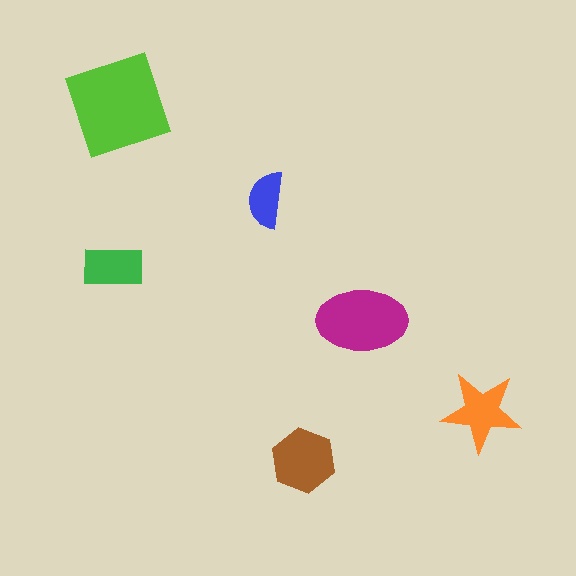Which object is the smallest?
The blue semicircle.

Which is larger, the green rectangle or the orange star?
The orange star.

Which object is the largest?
The lime diamond.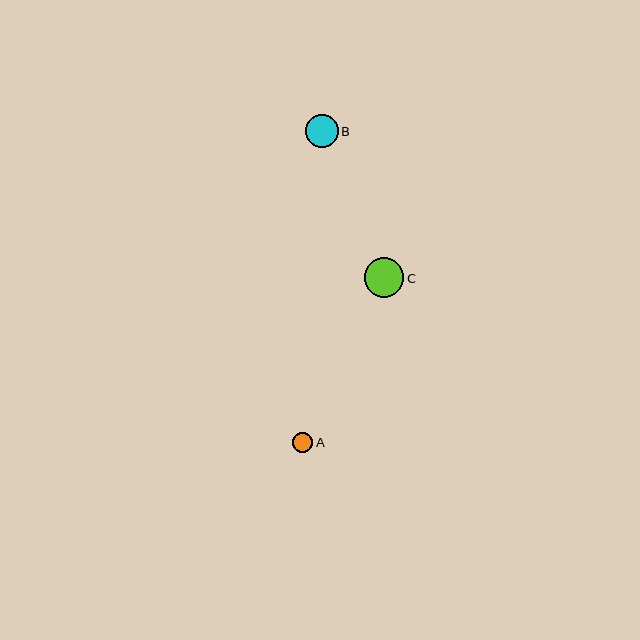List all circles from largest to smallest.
From largest to smallest: C, B, A.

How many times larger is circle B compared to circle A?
Circle B is approximately 1.6 times the size of circle A.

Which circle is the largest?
Circle C is the largest with a size of approximately 40 pixels.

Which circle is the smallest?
Circle A is the smallest with a size of approximately 20 pixels.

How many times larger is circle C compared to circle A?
Circle C is approximately 1.9 times the size of circle A.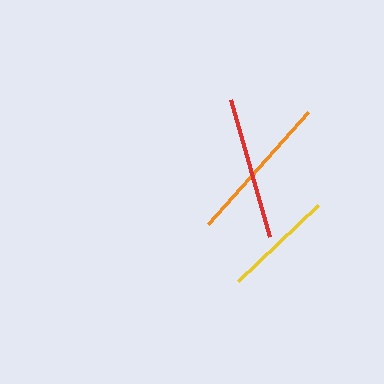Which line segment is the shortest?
The yellow line is the shortest at approximately 110 pixels.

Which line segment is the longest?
The orange line is the longest at approximately 150 pixels.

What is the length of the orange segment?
The orange segment is approximately 150 pixels long.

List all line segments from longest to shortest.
From longest to shortest: orange, red, yellow.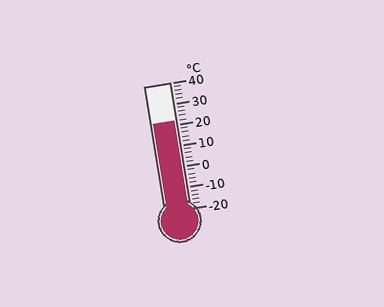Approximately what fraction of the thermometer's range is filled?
The thermometer is filled to approximately 70% of its range.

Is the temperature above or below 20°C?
The temperature is above 20°C.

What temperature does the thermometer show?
The thermometer shows approximately 22°C.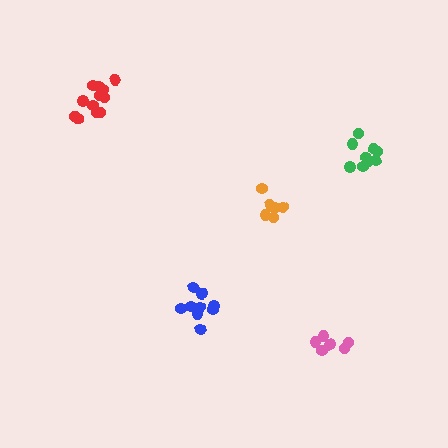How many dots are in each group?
Group 1: 9 dots, Group 2: 7 dots, Group 3: 12 dots, Group 4: 6 dots, Group 5: 9 dots (43 total).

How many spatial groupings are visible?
There are 5 spatial groupings.